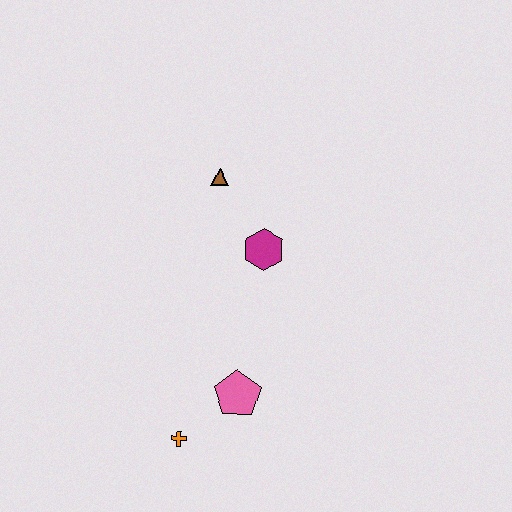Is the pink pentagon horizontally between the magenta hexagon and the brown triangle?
Yes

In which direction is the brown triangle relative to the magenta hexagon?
The brown triangle is above the magenta hexagon.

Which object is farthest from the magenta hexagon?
The orange cross is farthest from the magenta hexagon.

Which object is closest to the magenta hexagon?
The brown triangle is closest to the magenta hexagon.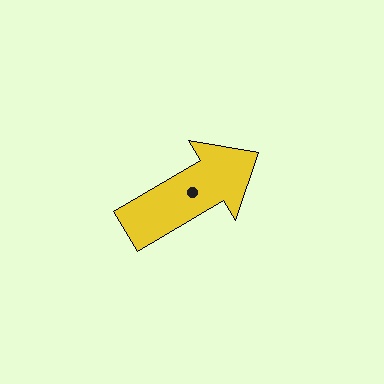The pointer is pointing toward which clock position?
Roughly 2 o'clock.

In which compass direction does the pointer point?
Northeast.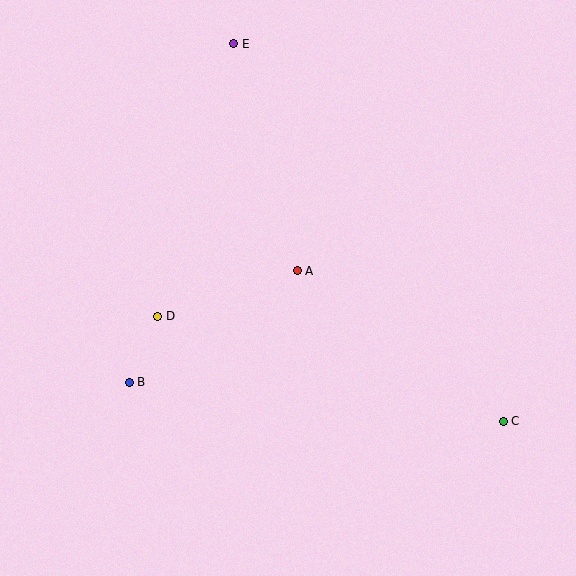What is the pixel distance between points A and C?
The distance between A and C is 255 pixels.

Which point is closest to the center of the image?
Point A at (297, 271) is closest to the center.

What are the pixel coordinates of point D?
Point D is at (158, 316).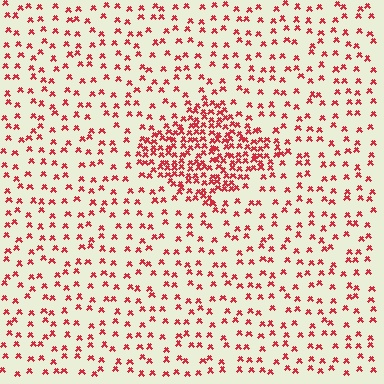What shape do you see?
I see a diamond.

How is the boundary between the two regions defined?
The boundary is defined by a change in element density (approximately 2.9x ratio). All elements are the same color, size, and shape.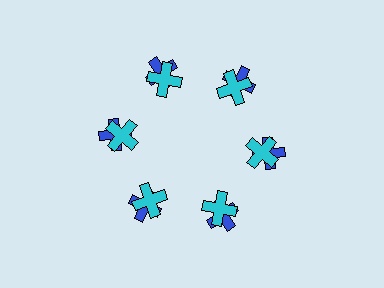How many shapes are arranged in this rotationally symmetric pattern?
There are 12 shapes, arranged in 6 groups of 2.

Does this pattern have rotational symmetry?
Yes, this pattern has 6-fold rotational symmetry. It looks the same after rotating 60 degrees around the center.